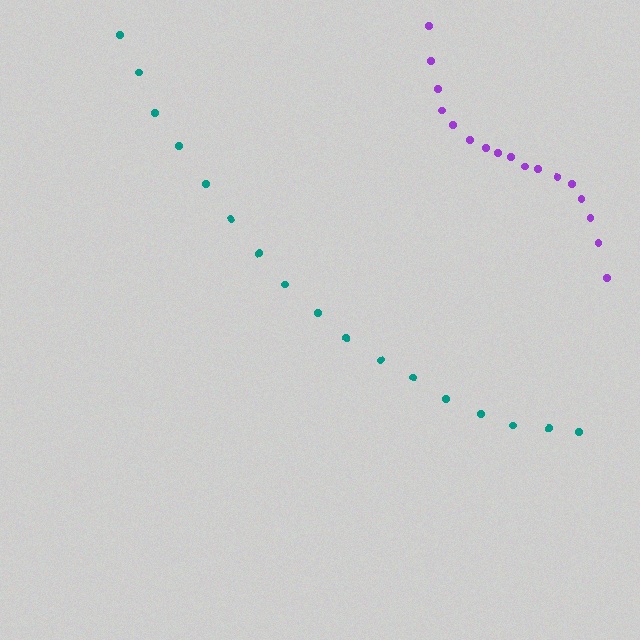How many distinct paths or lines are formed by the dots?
There are 2 distinct paths.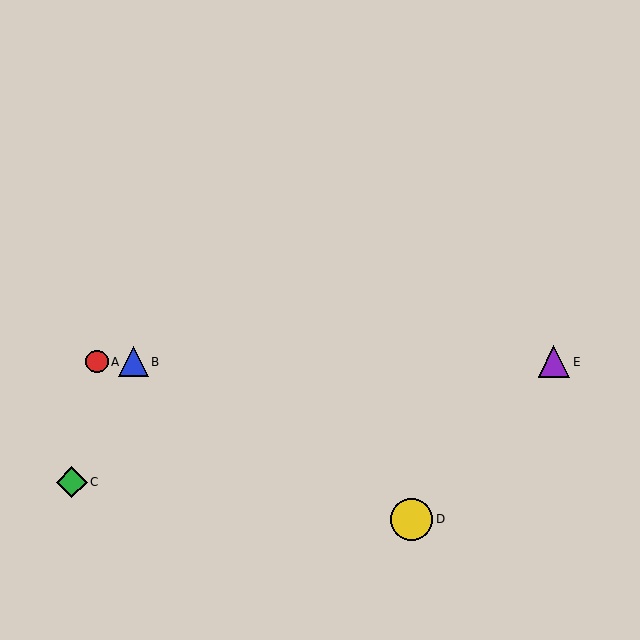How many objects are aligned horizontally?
3 objects (A, B, E) are aligned horizontally.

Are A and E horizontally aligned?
Yes, both are at y≈362.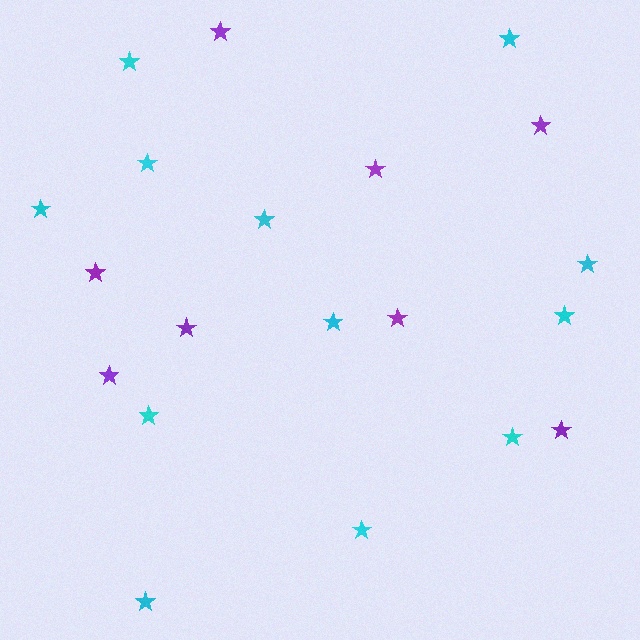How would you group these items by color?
There are 2 groups: one group of purple stars (8) and one group of cyan stars (12).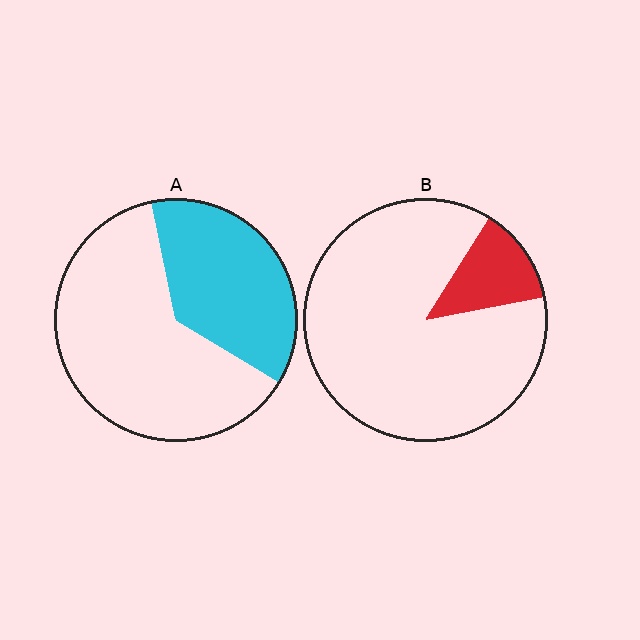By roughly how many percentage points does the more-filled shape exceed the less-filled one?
By roughly 25 percentage points (A over B).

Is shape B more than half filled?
No.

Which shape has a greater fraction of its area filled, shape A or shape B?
Shape A.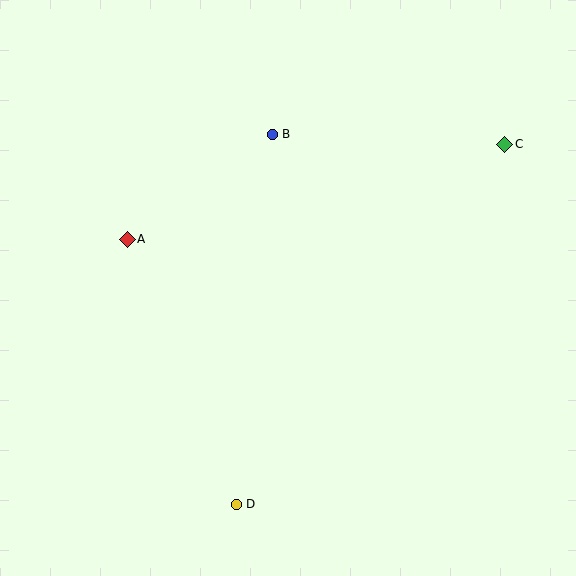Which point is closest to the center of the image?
Point B at (272, 134) is closest to the center.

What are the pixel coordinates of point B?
Point B is at (272, 134).